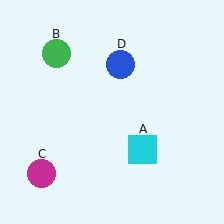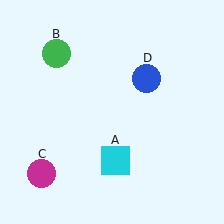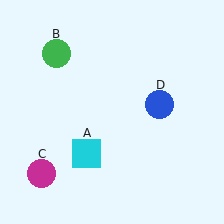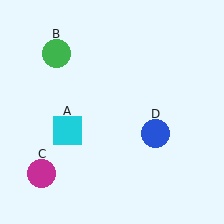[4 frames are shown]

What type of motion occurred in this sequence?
The cyan square (object A), blue circle (object D) rotated clockwise around the center of the scene.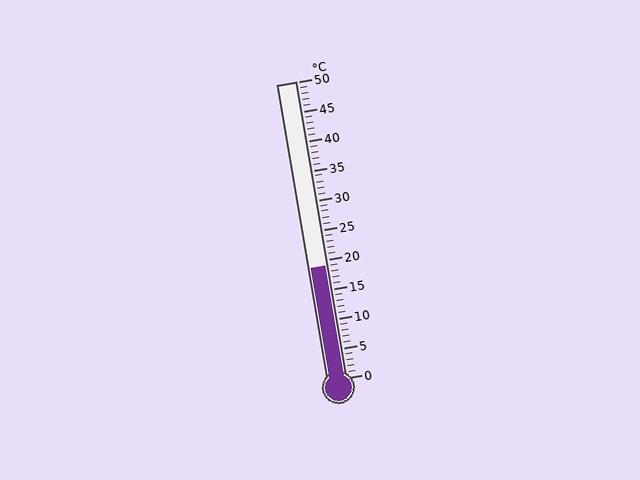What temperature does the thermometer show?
The thermometer shows approximately 19°C.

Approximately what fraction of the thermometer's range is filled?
The thermometer is filled to approximately 40% of its range.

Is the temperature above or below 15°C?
The temperature is above 15°C.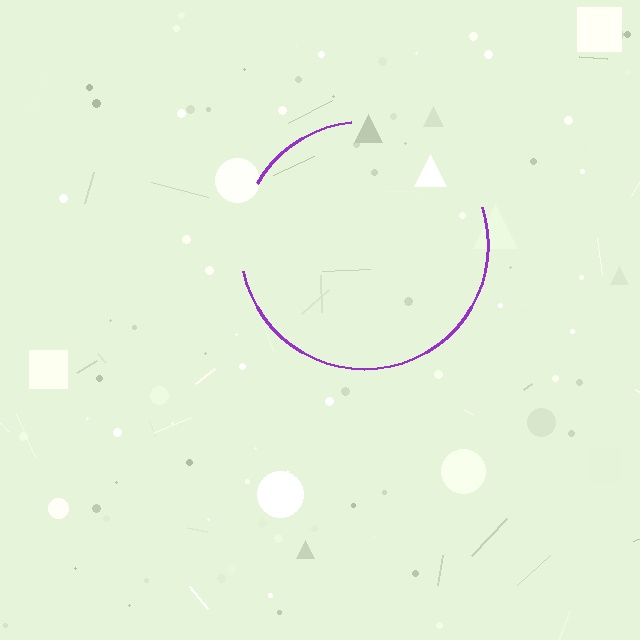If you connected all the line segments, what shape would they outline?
They would outline a circle.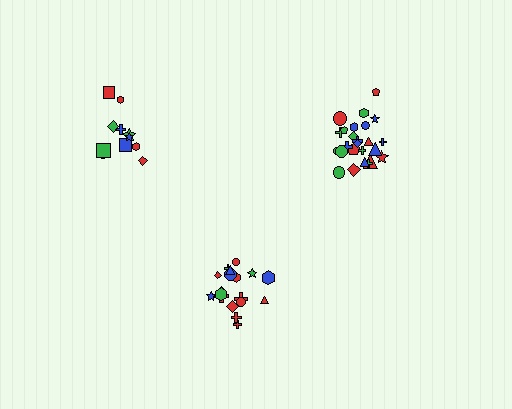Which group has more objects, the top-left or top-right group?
The top-right group.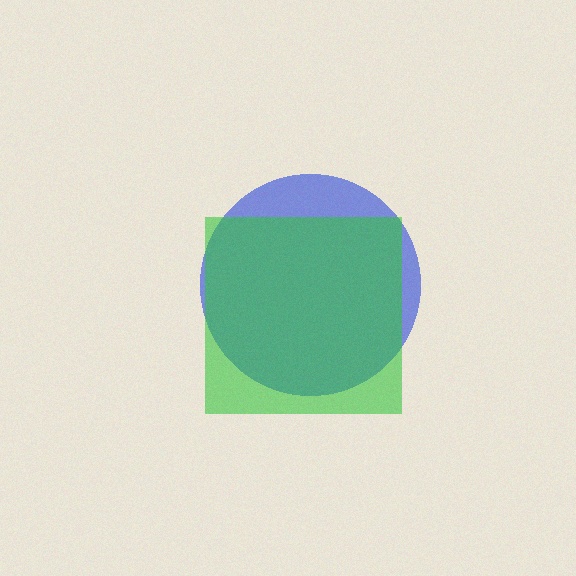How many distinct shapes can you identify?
There are 2 distinct shapes: a blue circle, a green square.